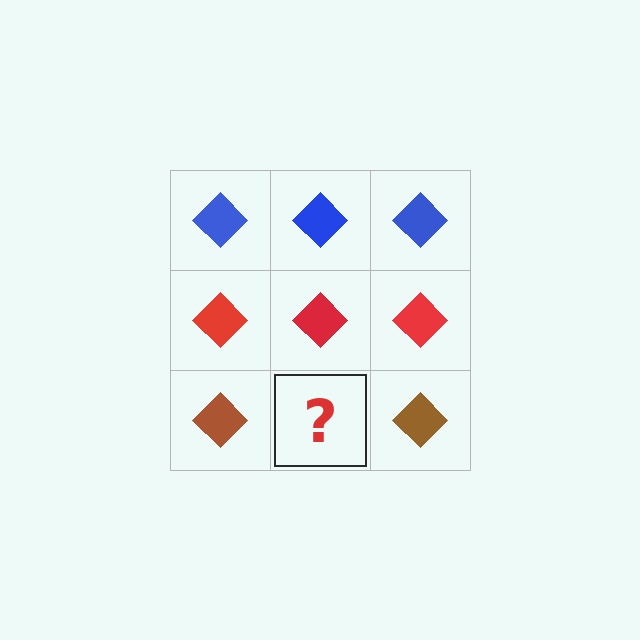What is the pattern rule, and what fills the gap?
The rule is that each row has a consistent color. The gap should be filled with a brown diamond.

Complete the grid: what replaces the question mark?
The question mark should be replaced with a brown diamond.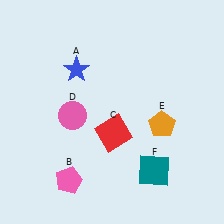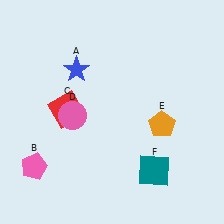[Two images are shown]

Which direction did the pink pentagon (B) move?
The pink pentagon (B) moved left.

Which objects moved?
The objects that moved are: the pink pentagon (B), the red square (C).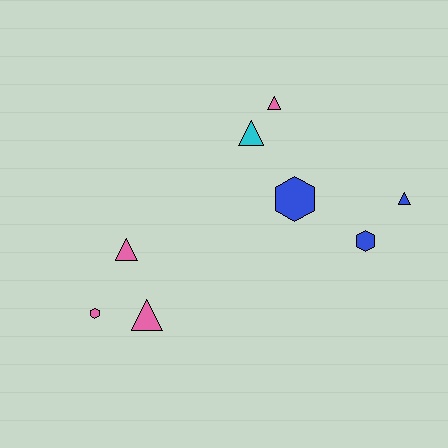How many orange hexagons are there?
There are no orange hexagons.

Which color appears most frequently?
Pink, with 4 objects.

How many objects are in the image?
There are 8 objects.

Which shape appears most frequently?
Triangle, with 5 objects.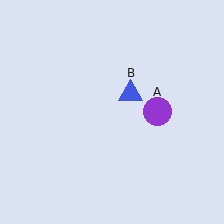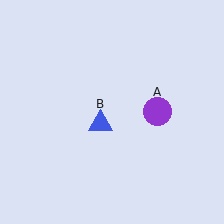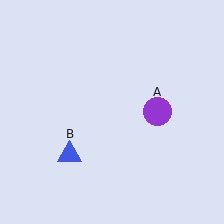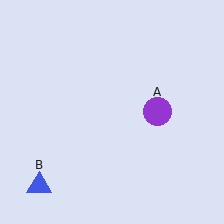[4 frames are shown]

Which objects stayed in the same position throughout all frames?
Purple circle (object A) remained stationary.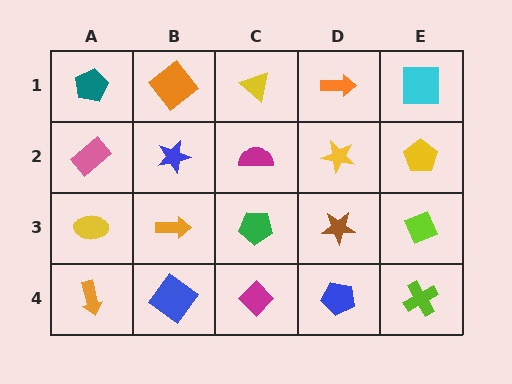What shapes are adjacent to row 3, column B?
A blue star (row 2, column B), a blue diamond (row 4, column B), a yellow ellipse (row 3, column A), a green pentagon (row 3, column C).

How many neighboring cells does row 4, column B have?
3.